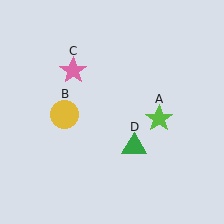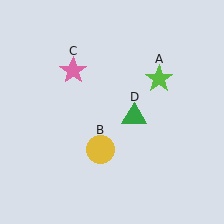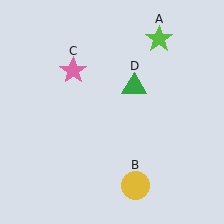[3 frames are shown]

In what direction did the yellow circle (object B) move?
The yellow circle (object B) moved down and to the right.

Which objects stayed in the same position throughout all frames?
Pink star (object C) remained stationary.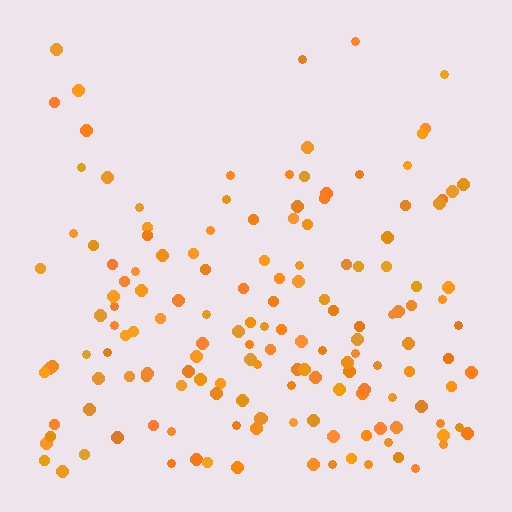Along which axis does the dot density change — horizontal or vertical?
Vertical.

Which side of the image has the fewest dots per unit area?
The top.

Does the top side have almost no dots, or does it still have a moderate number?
Still a moderate number, just noticeably fewer than the bottom.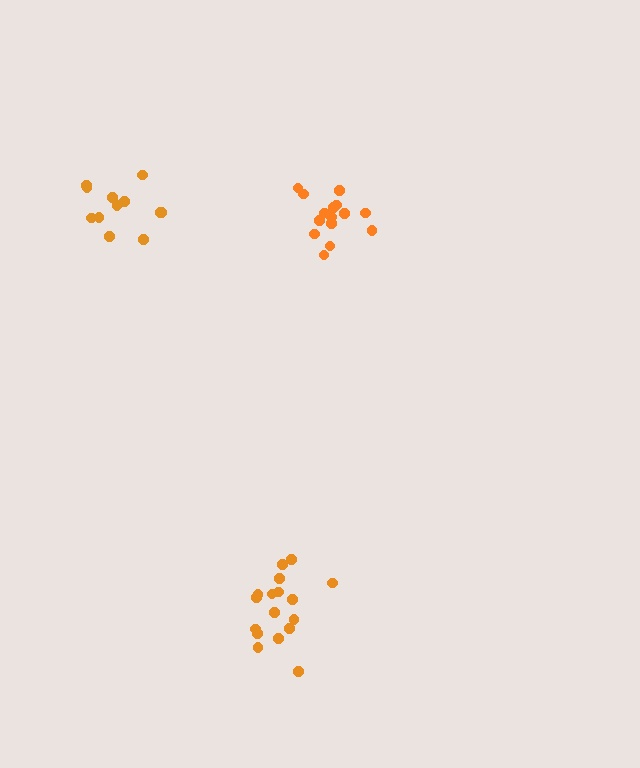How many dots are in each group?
Group 1: 15 dots, Group 2: 17 dots, Group 3: 12 dots (44 total).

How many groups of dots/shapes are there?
There are 3 groups.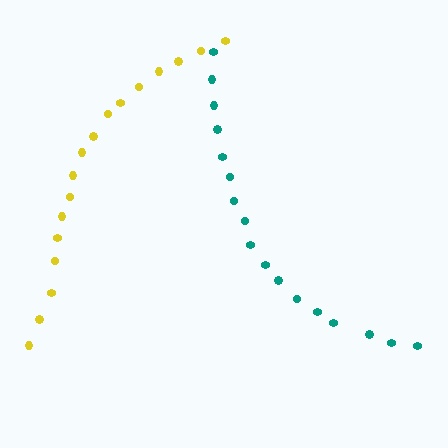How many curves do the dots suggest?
There are 2 distinct paths.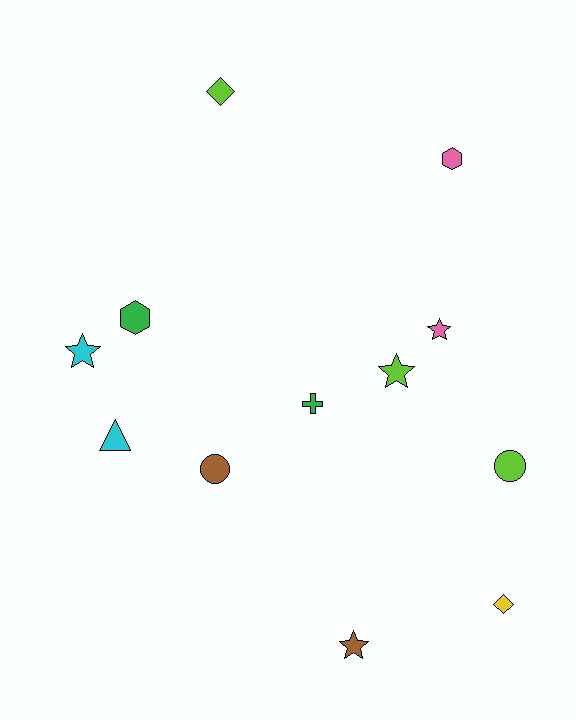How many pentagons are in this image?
There are no pentagons.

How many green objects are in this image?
There are 2 green objects.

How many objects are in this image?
There are 12 objects.